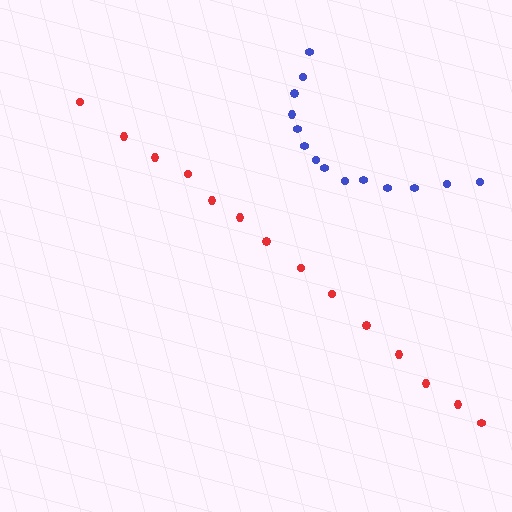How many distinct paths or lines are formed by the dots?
There are 2 distinct paths.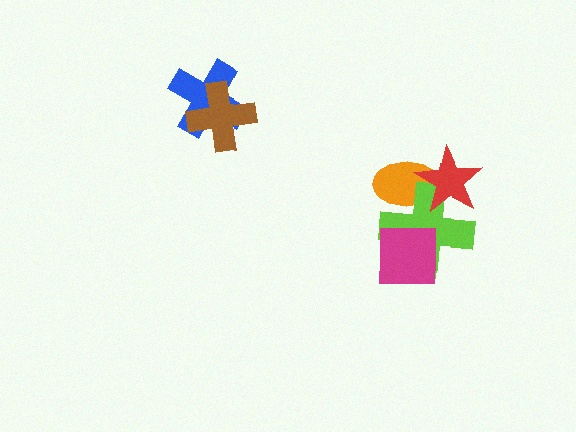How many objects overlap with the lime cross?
3 objects overlap with the lime cross.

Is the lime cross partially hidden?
Yes, it is partially covered by another shape.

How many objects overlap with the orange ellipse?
2 objects overlap with the orange ellipse.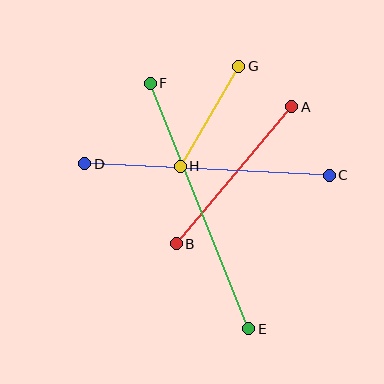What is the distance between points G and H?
The distance is approximately 116 pixels.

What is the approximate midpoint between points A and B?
The midpoint is at approximately (234, 175) pixels.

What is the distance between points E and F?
The distance is approximately 265 pixels.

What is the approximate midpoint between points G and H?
The midpoint is at approximately (209, 116) pixels.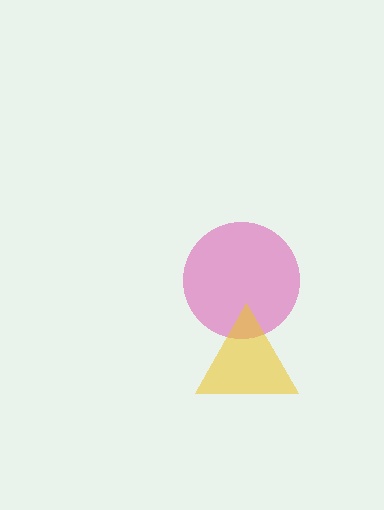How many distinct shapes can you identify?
There are 2 distinct shapes: a pink circle, a yellow triangle.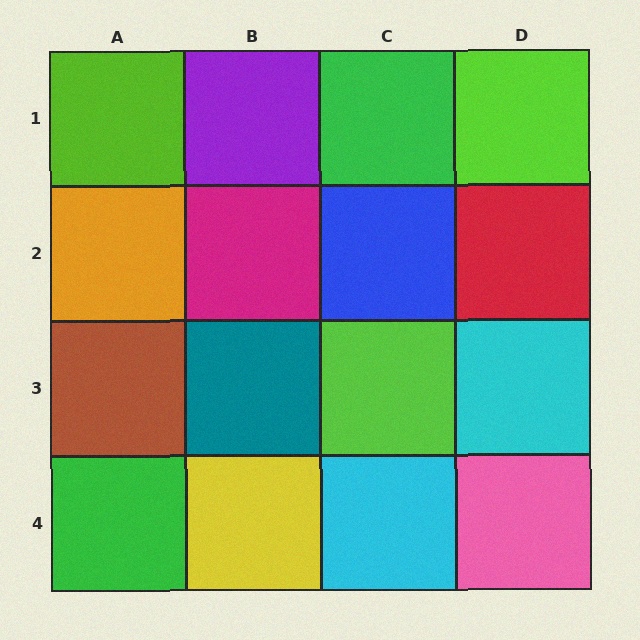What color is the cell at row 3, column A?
Brown.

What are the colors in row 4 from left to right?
Green, yellow, cyan, pink.